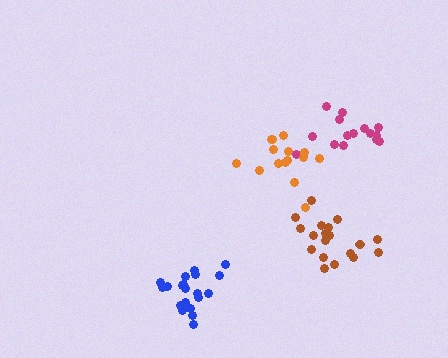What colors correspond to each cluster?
The clusters are colored: magenta, brown, blue, orange.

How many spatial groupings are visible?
There are 4 spatial groupings.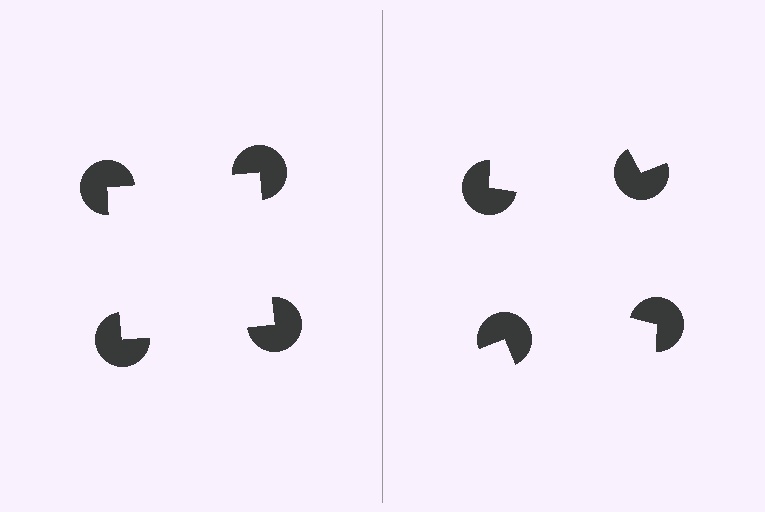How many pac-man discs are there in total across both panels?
8 — 4 on each side.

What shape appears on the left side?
An illusory square.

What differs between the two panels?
The pac-man discs are positioned identically on both sides; only the wedge orientations differ. On the left they align to a square; on the right they are misaligned.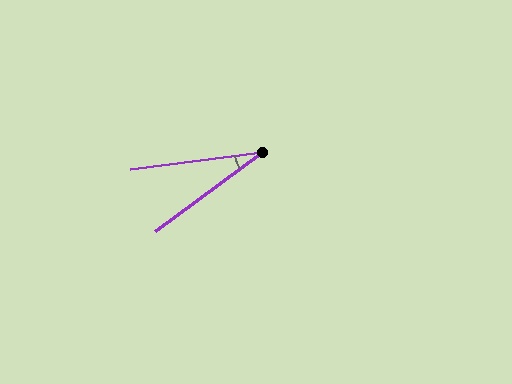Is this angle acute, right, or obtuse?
It is acute.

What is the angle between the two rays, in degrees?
Approximately 29 degrees.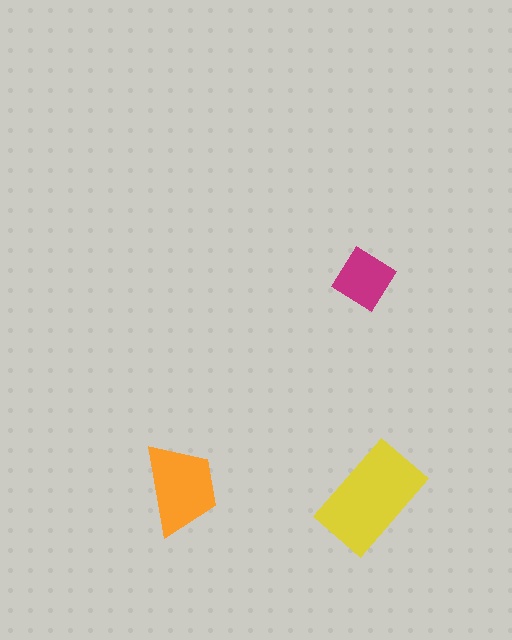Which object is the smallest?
The magenta diamond.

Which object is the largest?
The yellow rectangle.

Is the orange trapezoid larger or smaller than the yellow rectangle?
Smaller.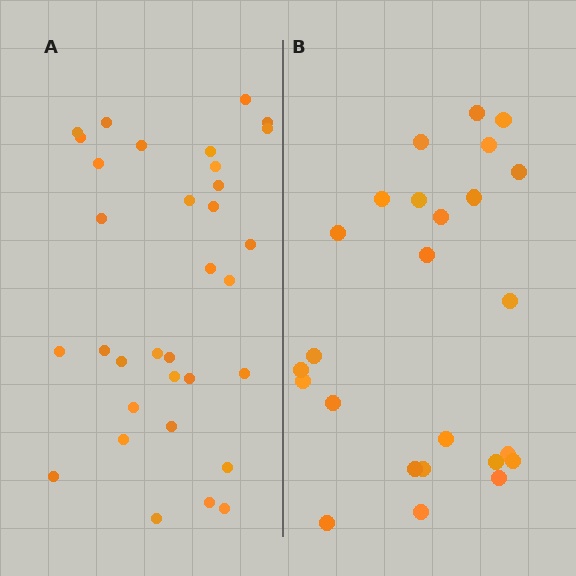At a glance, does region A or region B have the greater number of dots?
Region A (the left region) has more dots.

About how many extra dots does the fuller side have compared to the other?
Region A has roughly 8 or so more dots than region B.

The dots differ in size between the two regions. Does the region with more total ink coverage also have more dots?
No. Region B has more total ink coverage because its dots are larger, but region A actually contains more individual dots. Total area can be misleading — the number of items is what matters here.